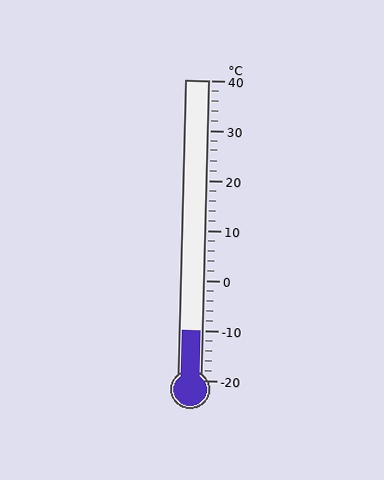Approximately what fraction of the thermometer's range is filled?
The thermometer is filled to approximately 15% of its range.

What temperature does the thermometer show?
The thermometer shows approximately -10°C.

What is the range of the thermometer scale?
The thermometer scale ranges from -20°C to 40°C.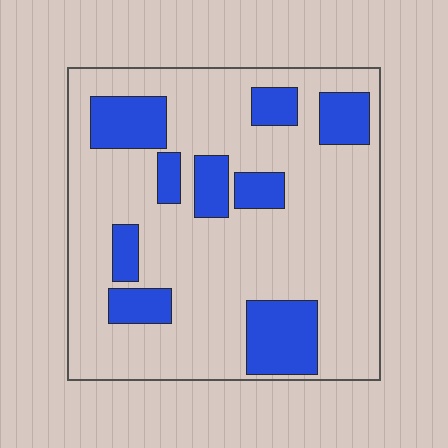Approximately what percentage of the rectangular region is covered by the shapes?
Approximately 25%.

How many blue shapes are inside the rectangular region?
9.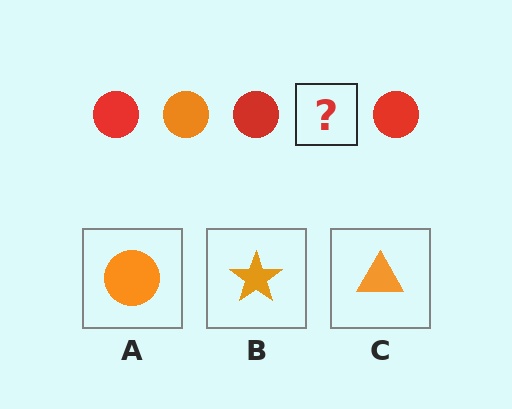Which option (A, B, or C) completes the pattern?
A.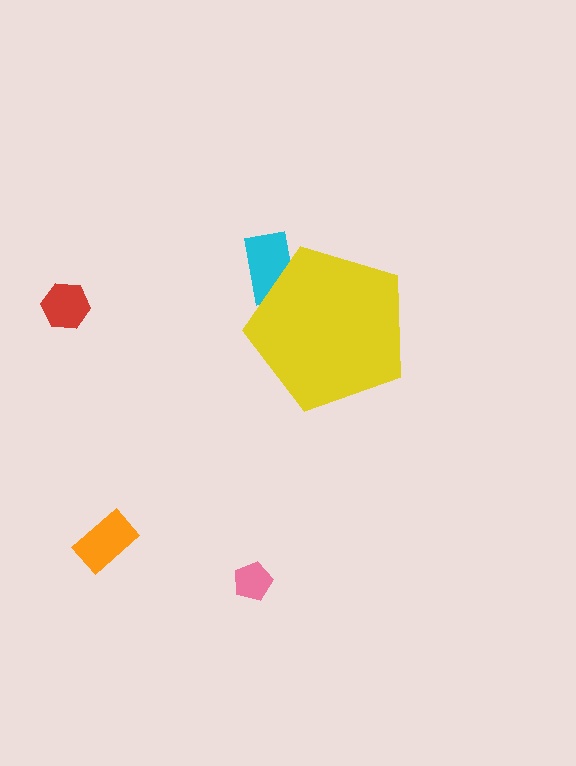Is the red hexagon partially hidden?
No, the red hexagon is fully visible.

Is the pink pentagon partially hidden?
No, the pink pentagon is fully visible.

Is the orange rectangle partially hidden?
No, the orange rectangle is fully visible.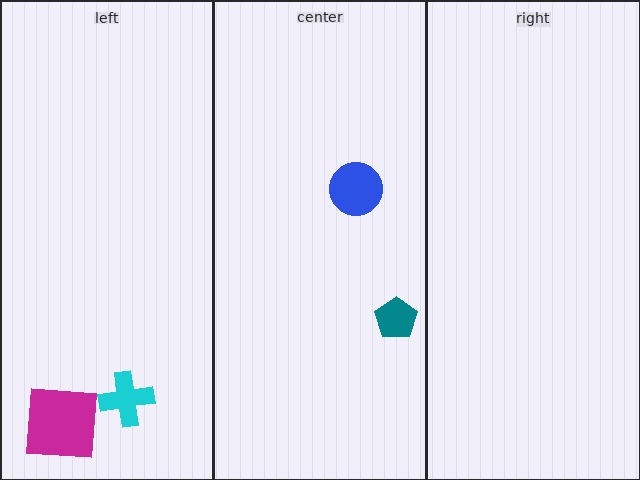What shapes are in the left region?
The cyan cross, the magenta square.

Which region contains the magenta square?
The left region.